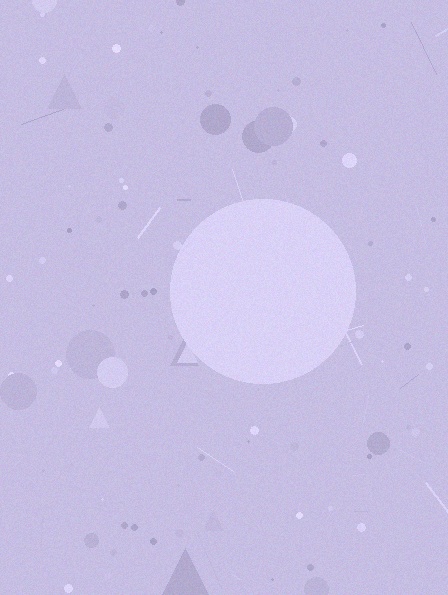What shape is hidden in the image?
A circle is hidden in the image.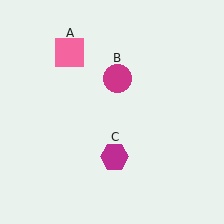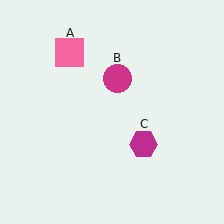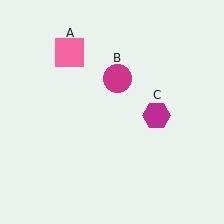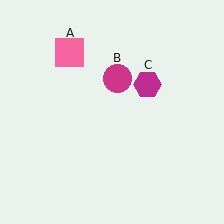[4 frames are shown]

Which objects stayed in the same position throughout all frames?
Pink square (object A) and magenta circle (object B) remained stationary.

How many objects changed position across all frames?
1 object changed position: magenta hexagon (object C).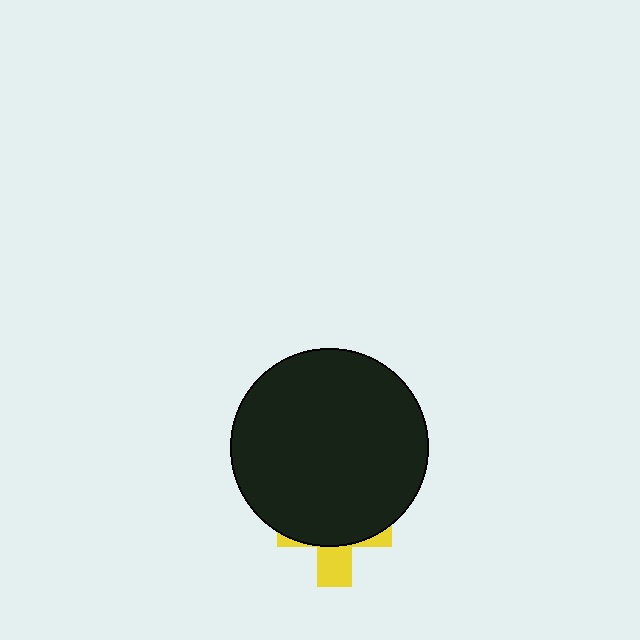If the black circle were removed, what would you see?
You would see the complete yellow cross.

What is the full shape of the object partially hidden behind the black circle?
The partially hidden object is a yellow cross.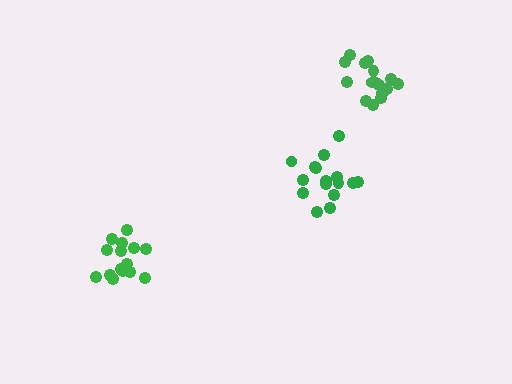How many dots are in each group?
Group 1: 15 dots, Group 2: 17 dots, Group 3: 16 dots (48 total).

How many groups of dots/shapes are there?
There are 3 groups.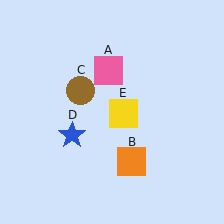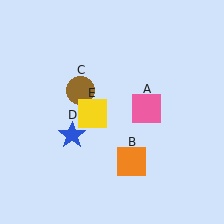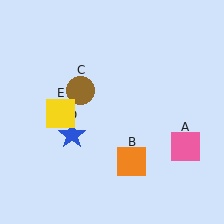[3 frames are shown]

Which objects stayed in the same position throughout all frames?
Orange square (object B) and brown circle (object C) and blue star (object D) remained stationary.